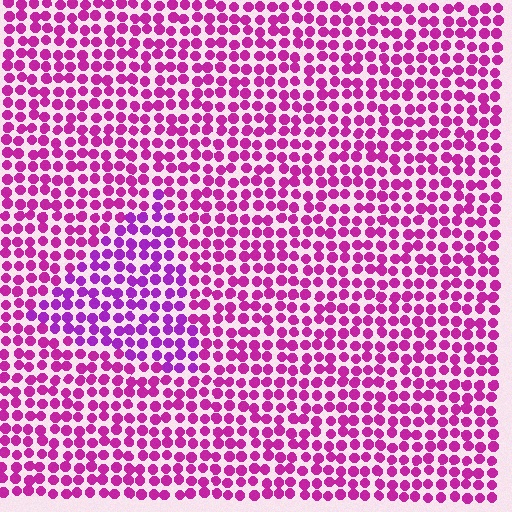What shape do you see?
I see a triangle.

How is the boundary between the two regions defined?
The boundary is defined purely by a slight shift in hue (about 24 degrees). Spacing, size, and orientation are identical on both sides.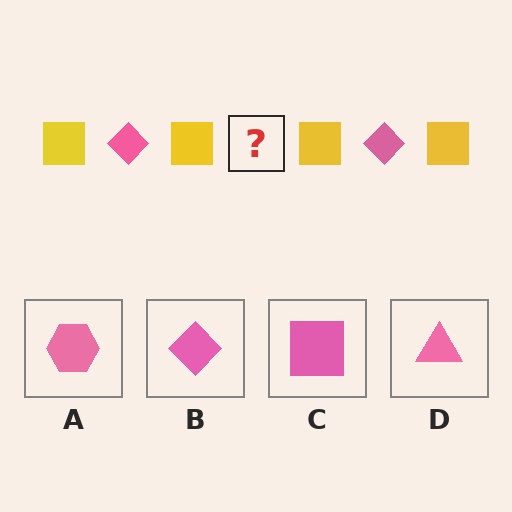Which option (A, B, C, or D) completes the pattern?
B.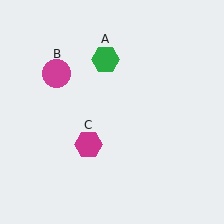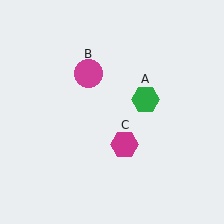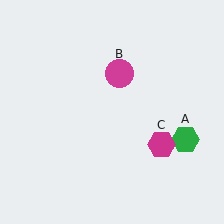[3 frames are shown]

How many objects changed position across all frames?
3 objects changed position: green hexagon (object A), magenta circle (object B), magenta hexagon (object C).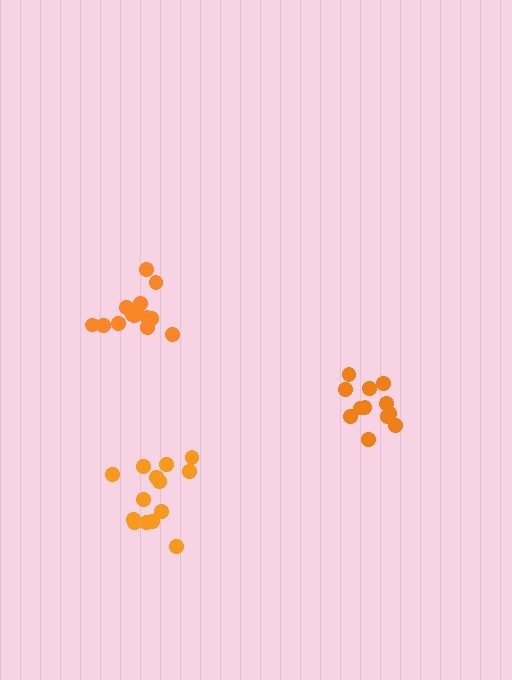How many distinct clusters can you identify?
There are 3 distinct clusters.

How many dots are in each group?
Group 1: 12 dots, Group 2: 14 dots, Group 3: 14 dots (40 total).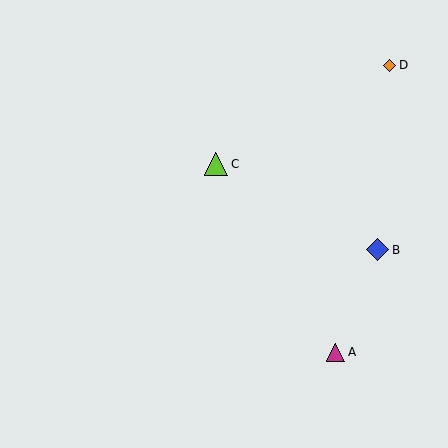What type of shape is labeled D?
Shape D is an orange diamond.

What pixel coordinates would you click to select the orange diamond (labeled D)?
Click at (389, 65) to select the orange diamond D.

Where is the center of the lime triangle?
The center of the lime triangle is at (216, 164).